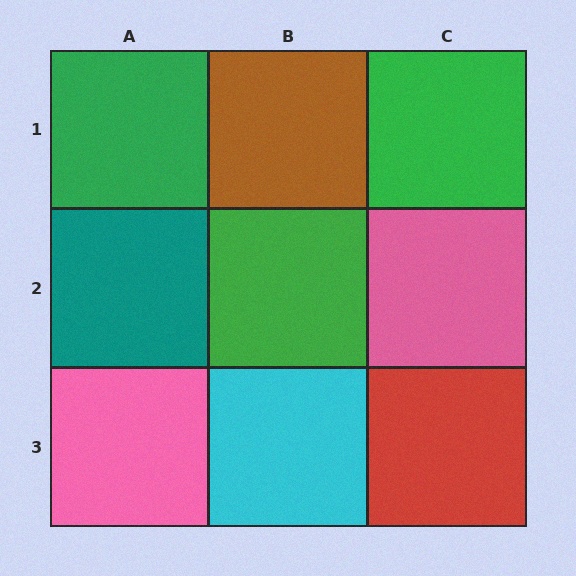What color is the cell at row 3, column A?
Pink.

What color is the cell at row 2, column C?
Pink.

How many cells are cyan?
1 cell is cyan.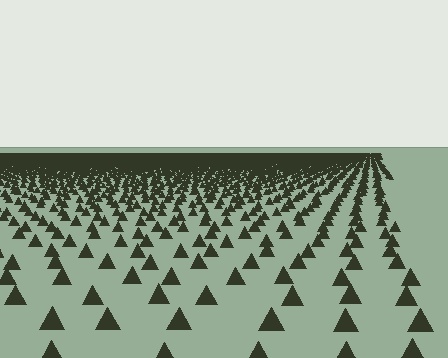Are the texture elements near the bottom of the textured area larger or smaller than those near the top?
Larger. Near the bottom, elements are closer to the viewer and appear at a bigger on-screen size.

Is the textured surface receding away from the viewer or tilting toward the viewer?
The surface is receding away from the viewer. Texture elements get smaller and denser toward the top.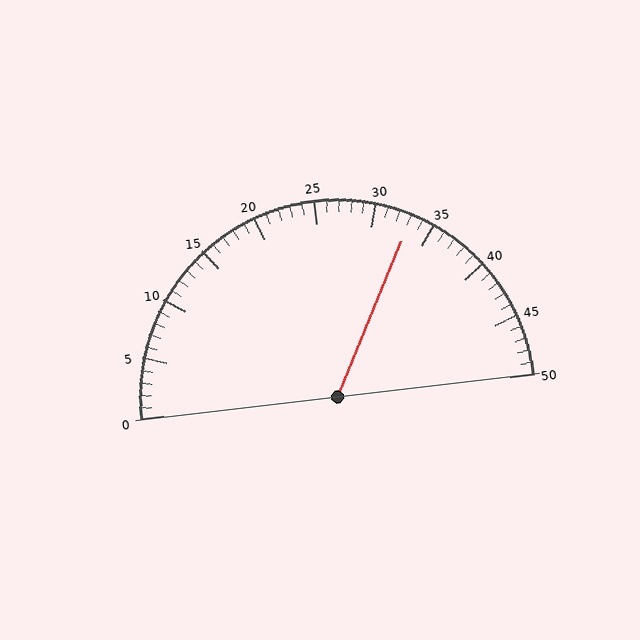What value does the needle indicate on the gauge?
The needle indicates approximately 33.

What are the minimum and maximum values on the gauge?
The gauge ranges from 0 to 50.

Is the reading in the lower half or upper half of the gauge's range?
The reading is in the upper half of the range (0 to 50).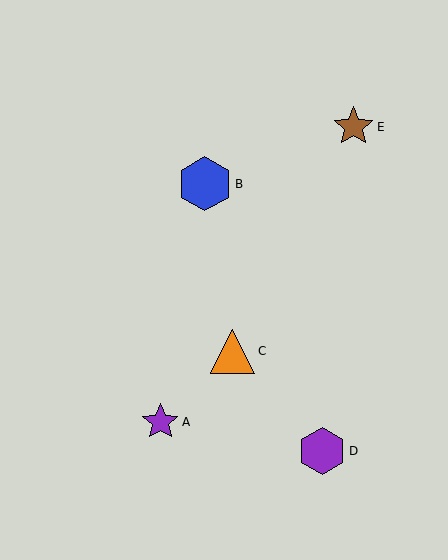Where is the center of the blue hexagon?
The center of the blue hexagon is at (205, 184).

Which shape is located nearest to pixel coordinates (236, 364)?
The orange triangle (labeled C) at (232, 351) is nearest to that location.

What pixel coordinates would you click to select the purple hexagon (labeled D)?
Click at (322, 451) to select the purple hexagon D.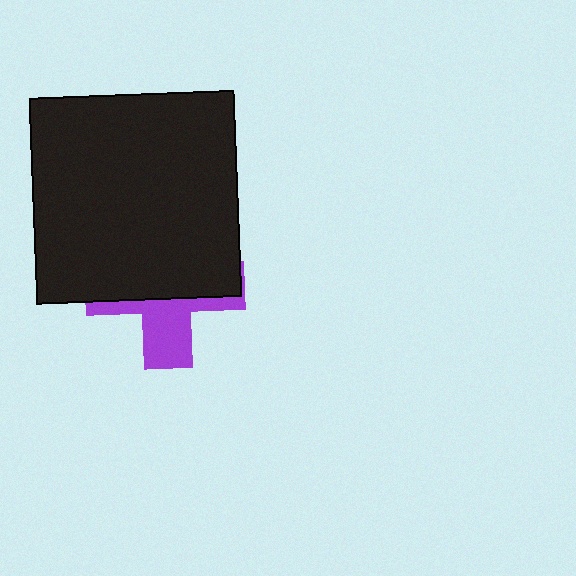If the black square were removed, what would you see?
You would see the complete purple cross.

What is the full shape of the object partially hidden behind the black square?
The partially hidden object is a purple cross.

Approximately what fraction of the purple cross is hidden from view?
Roughly 64% of the purple cross is hidden behind the black square.